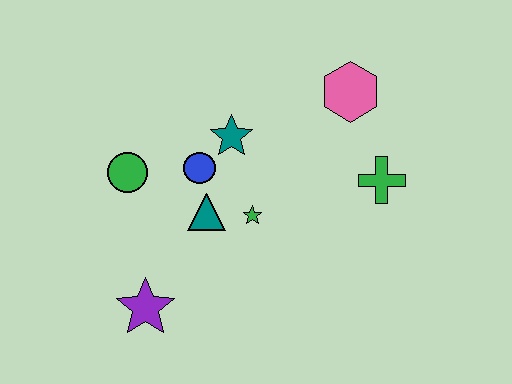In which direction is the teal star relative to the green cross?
The teal star is to the left of the green cross.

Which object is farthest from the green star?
The pink hexagon is farthest from the green star.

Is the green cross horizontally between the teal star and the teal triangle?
No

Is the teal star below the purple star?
No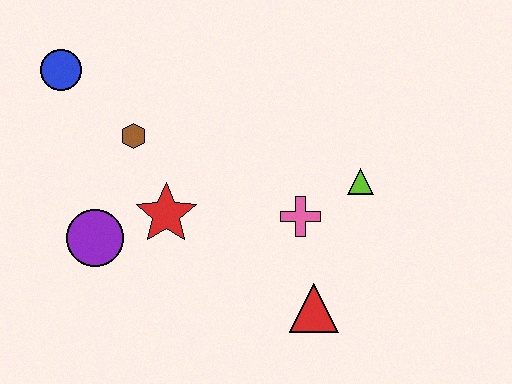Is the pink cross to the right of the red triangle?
No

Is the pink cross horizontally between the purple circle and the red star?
No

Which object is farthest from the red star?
The lime triangle is farthest from the red star.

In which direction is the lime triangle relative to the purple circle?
The lime triangle is to the right of the purple circle.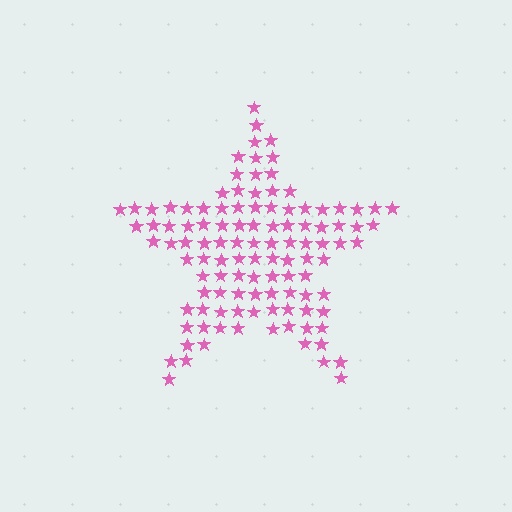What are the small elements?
The small elements are stars.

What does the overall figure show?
The overall figure shows a star.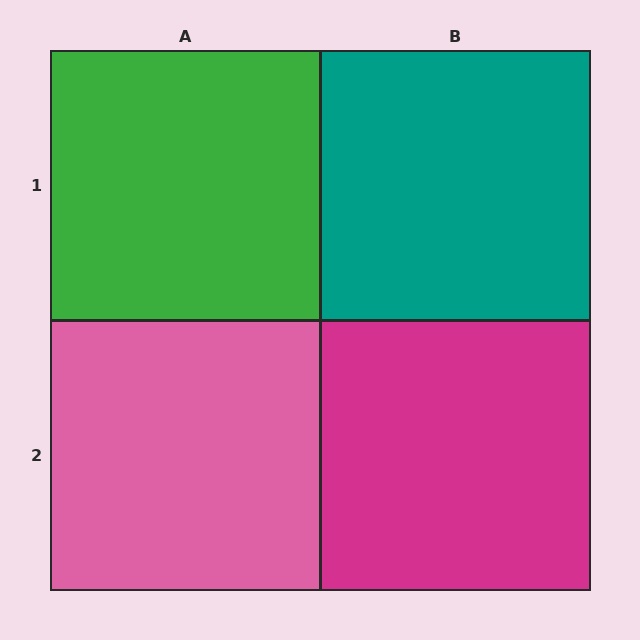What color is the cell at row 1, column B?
Teal.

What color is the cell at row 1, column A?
Green.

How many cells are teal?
1 cell is teal.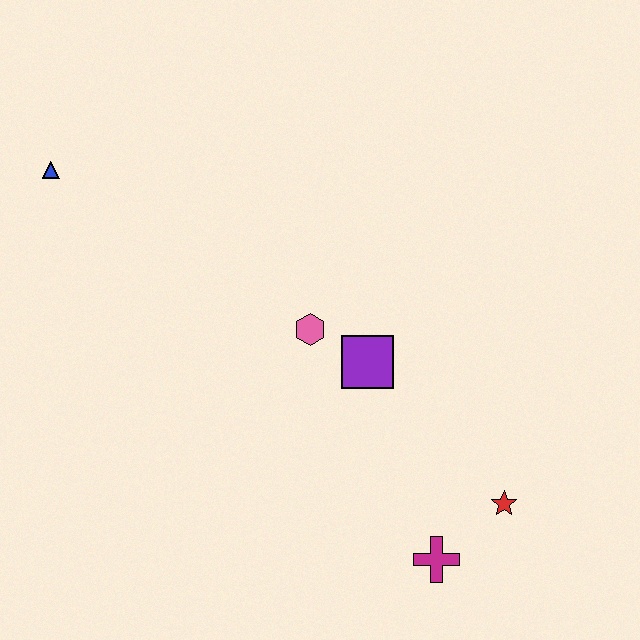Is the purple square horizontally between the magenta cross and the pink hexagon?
Yes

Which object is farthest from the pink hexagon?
The blue triangle is farthest from the pink hexagon.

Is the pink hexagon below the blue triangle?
Yes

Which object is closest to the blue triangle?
The pink hexagon is closest to the blue triangle.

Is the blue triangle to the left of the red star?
Yes